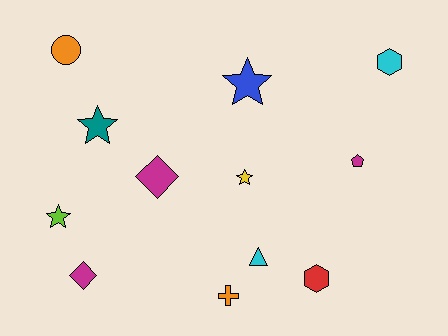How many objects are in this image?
There are 12 objects.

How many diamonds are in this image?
There are 2 diamonds.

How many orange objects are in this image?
There are 2 orange objects.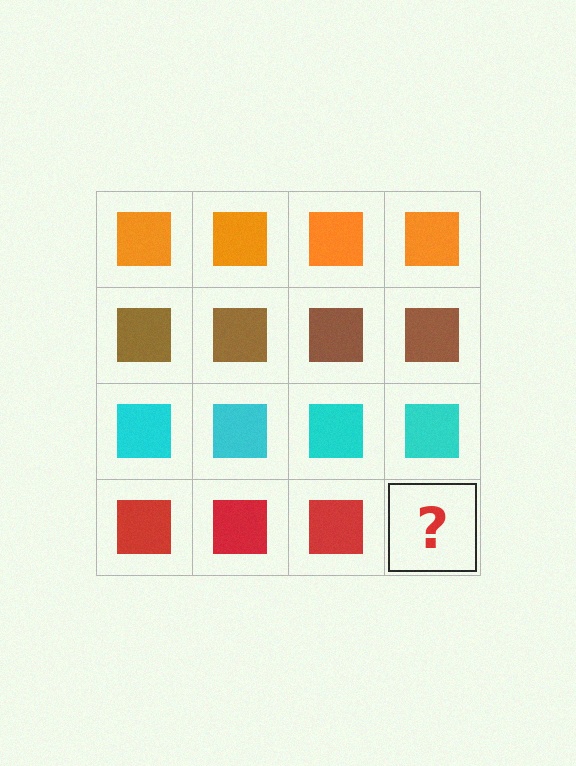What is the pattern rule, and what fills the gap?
The rule is that each row has a consistent color. The gap should be filled with a red square.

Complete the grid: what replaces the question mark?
The question mark should be replaced with a red square.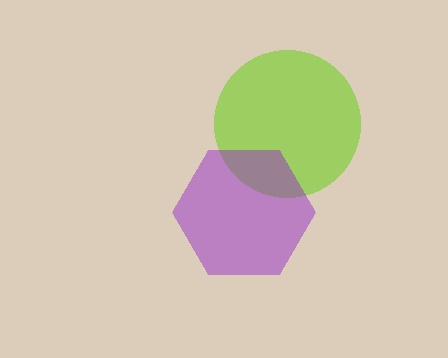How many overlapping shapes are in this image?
There are 2 overlapping shapes in the image.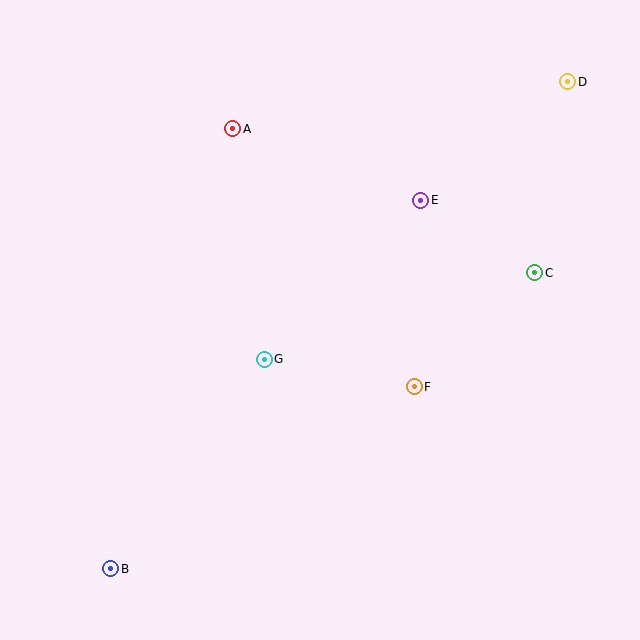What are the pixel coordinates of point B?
Point B is at (111, 569).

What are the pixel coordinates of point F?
Point F is at (414, 387).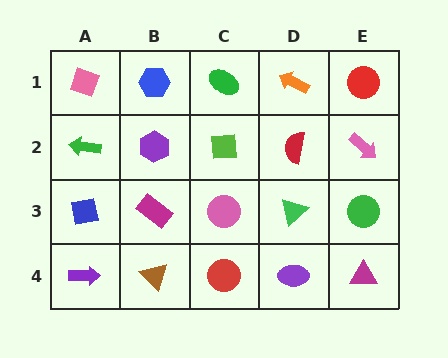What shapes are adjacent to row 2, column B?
A blue hexagon (row 1, column B), a magenta rectangle (row 3, column B), a green arrow (row 2, column A), a lime square (row 2, column C).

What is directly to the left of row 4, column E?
A purple ellipse.